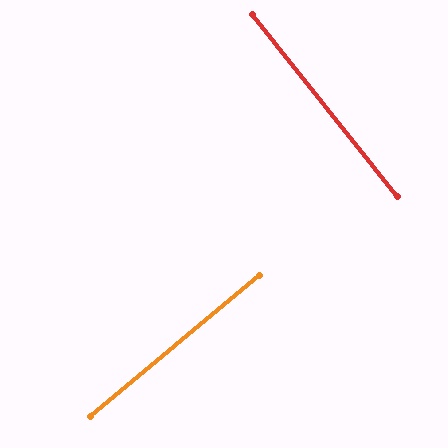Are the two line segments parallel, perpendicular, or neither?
Perpendicular — they meet at approximately 89°.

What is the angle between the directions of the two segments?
Approximately 89 degrees.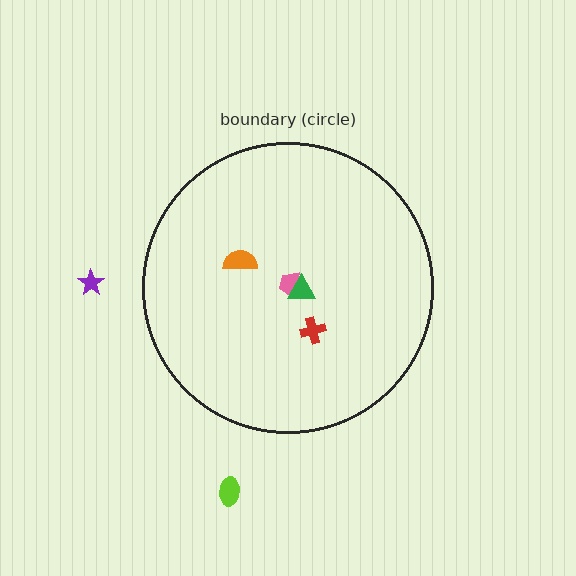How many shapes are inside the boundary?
4 inside, 2 outside.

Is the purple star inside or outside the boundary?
Outside.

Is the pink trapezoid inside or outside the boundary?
Inside.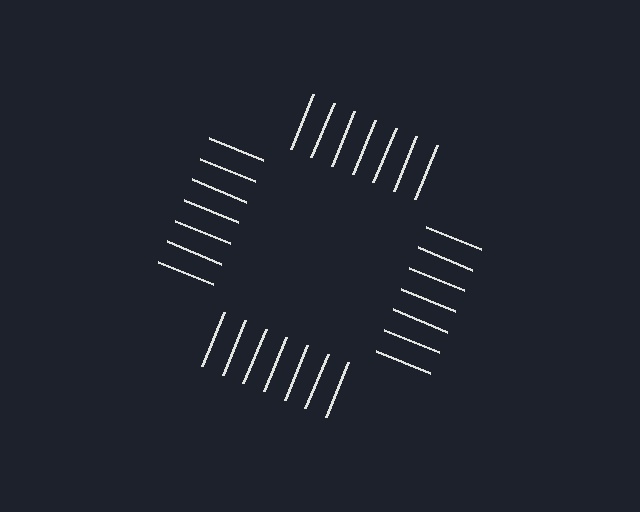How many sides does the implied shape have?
4 sides — the line-ends trace a square.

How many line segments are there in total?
28 — 7 along each of the 4 edges.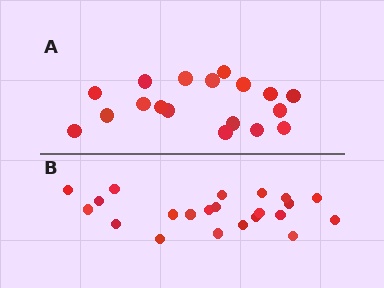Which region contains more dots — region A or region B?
Region B (the bottom region) has more dots.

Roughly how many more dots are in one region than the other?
Region B has about 4 more dots than region A.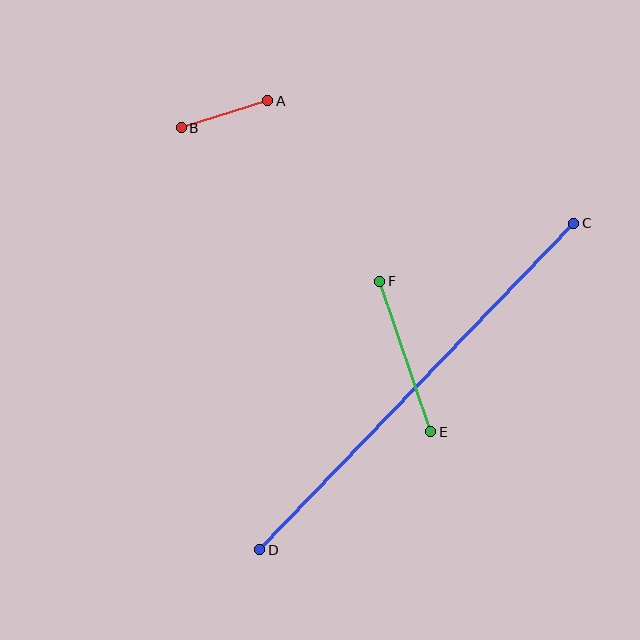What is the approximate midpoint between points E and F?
The midpoint is at approximately (405, 356) pixels.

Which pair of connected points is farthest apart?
Points C and D are farthest apart.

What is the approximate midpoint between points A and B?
The midpoint is at approximately (224, 114) pixels.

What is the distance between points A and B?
The distance is approximately 90 pixels.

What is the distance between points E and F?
The distance is approximately 159 pixels.